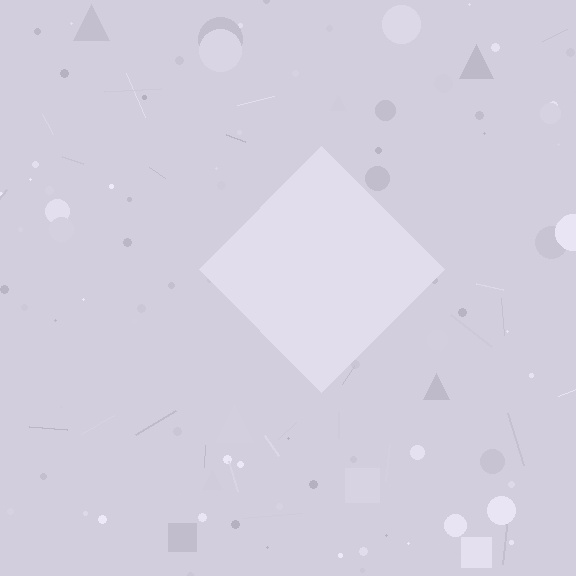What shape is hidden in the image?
A diamond is hidden in the image.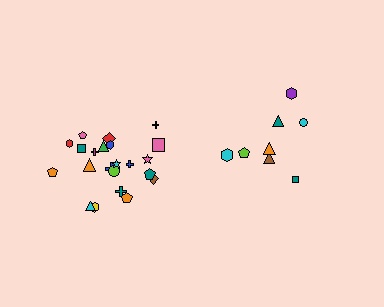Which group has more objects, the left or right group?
The left group.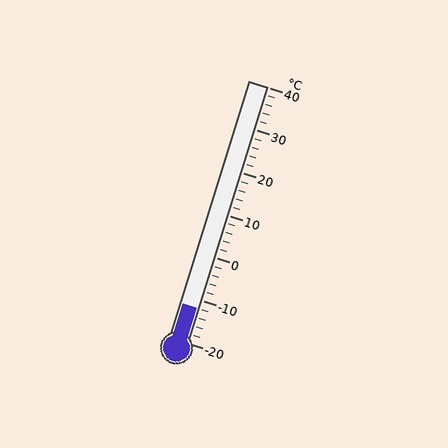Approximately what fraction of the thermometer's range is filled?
The thermometer is filled to approximately 15% of its range.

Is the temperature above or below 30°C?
The temperature is below 30°C.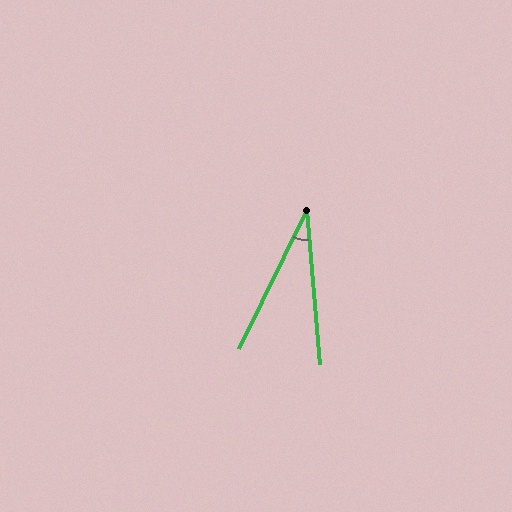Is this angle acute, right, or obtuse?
It is acute.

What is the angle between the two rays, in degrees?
Approximately 31 degrees.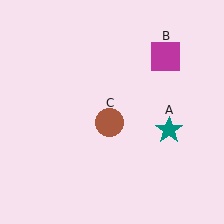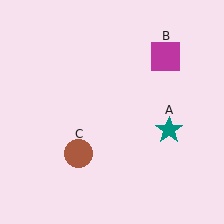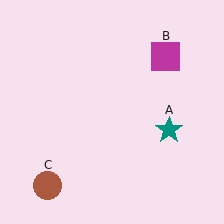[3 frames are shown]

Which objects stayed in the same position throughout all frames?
Teal star (object A) and magenta square (object B) remained stationary.